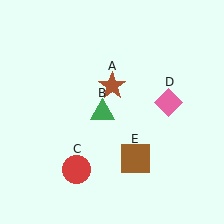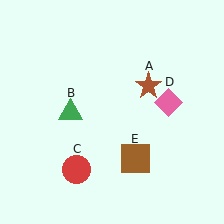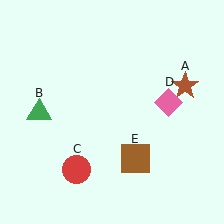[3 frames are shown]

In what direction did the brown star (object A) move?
The brown star (object A) moved right.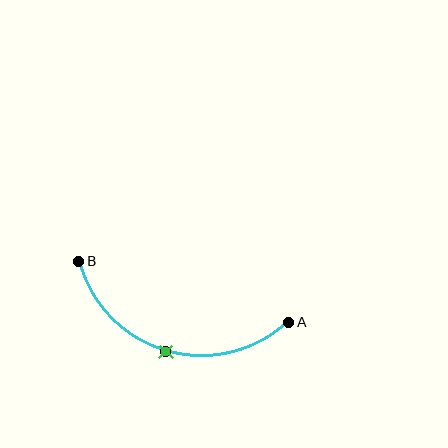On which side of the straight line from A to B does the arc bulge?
The arc bulges below the straight line connecting A and B.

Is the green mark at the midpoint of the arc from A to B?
Yes. The green mark lies on the arc at equal arc-length from both A and B — it is the arc midpoint.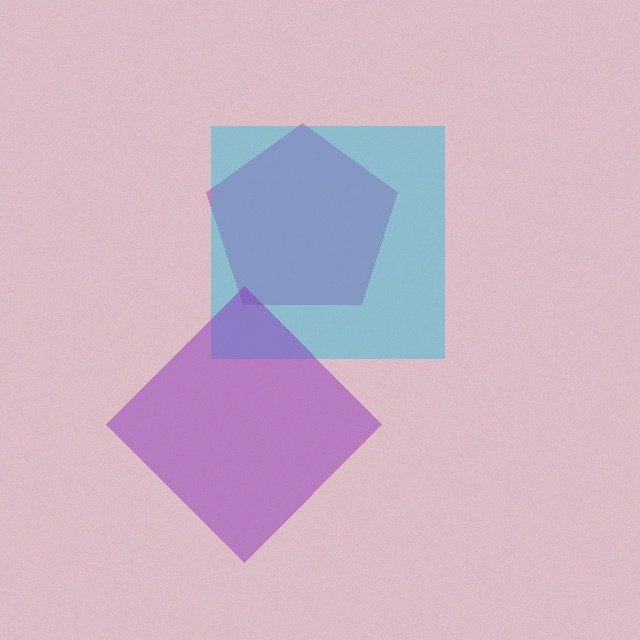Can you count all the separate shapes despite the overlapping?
Yes, there are 3 separate shapes.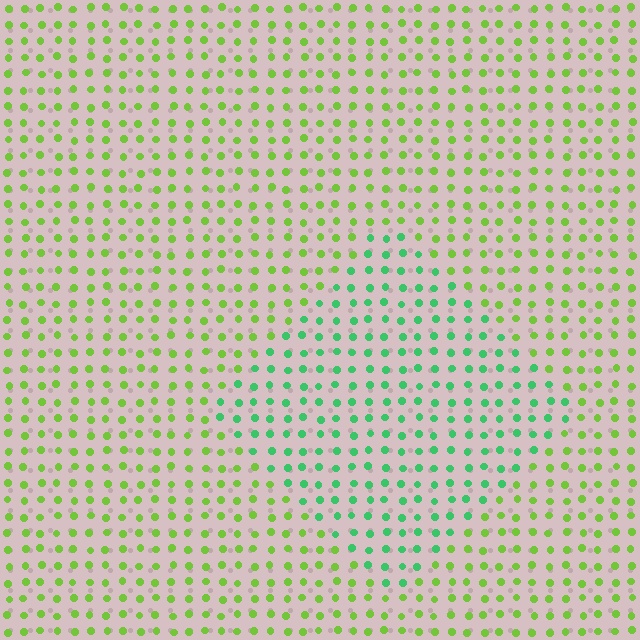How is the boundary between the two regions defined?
The boundary is defined purely by a slight shift in hue (about 45 degrees). Spacing, size, and orientation are identical on both sides.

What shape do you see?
I see a diamond.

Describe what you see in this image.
The image is filled with small lime elements in a uniform arrangement. A diamond-shaped region is visible where the elements are tinted to a slightly different hue, forming a subtle color boundary.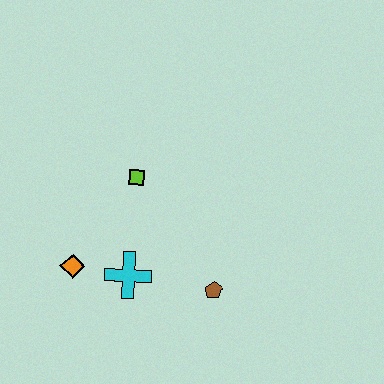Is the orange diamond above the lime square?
No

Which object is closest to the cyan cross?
The orange diamond is closest to the cyan cross.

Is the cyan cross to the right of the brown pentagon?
No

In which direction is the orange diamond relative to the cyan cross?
The orange diamond is to the left of the cyan cross.